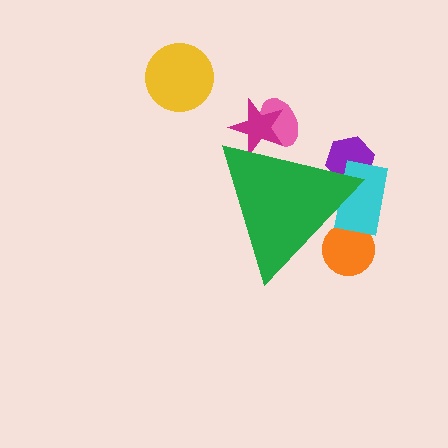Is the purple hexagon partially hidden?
Yes, the purple hexagon is partially hidden behind the green triangle.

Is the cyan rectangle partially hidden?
Yes, the cyan rectangle is partially hidden behind the green triangle.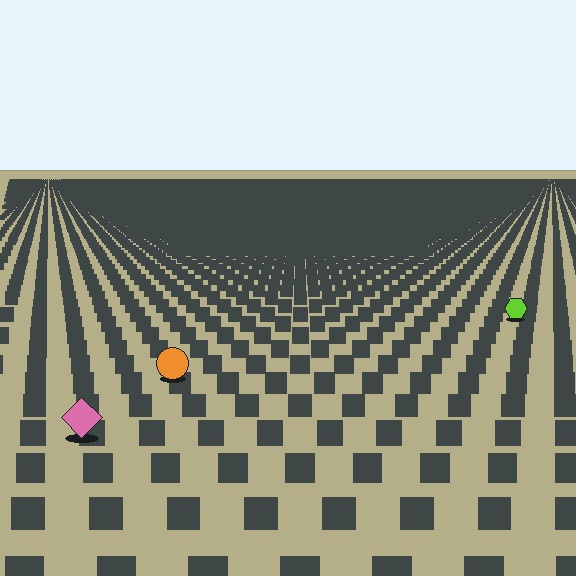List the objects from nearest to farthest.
From nearest to farthest: the pink diamond, the orange circle, the lime hexagon.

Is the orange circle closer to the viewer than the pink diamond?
No. The pink diamond is closer — you can tell from the texture gradient: the ground texture is coarser near it.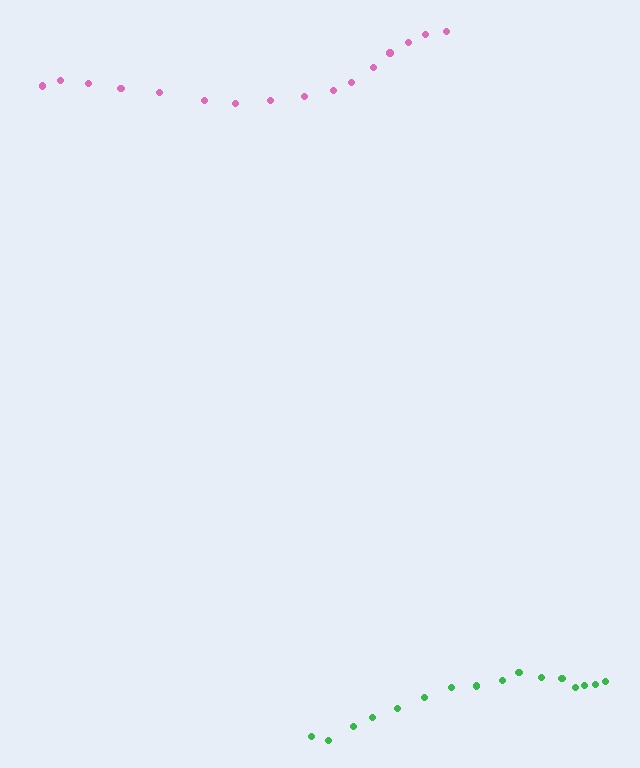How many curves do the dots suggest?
There are 2 distinct paths.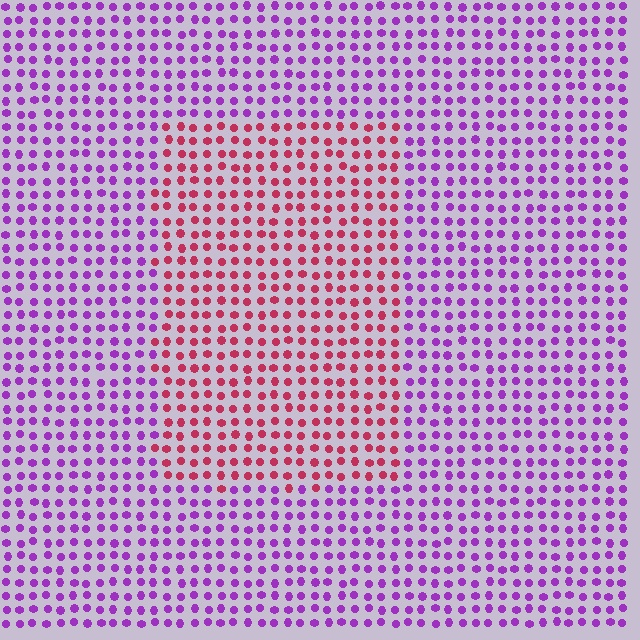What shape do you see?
I see a rectangle.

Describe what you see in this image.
The image is filled with small purple elements in a uniform arrangement. A rectangle-shaped region is visible where the elements are tinted to a slightly different hue, forming a subtle color boundary.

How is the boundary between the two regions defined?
The boundary is defined purely by a slight shift in hue (about 57 degrees). Spacing, size, and orientation are identical on both sides.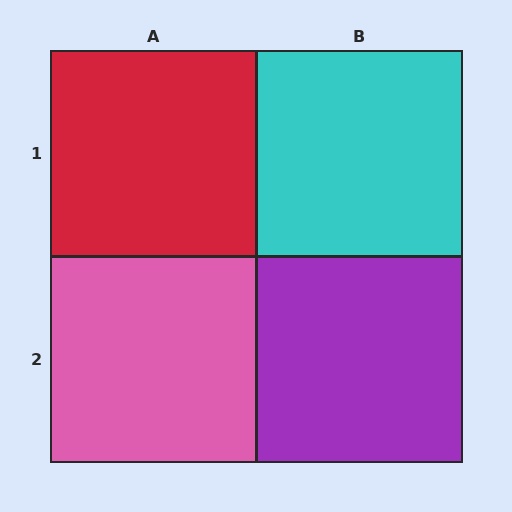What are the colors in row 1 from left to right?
Red, cyan.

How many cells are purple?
1 cell is purple.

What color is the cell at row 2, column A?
Pink.